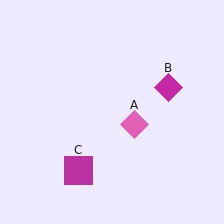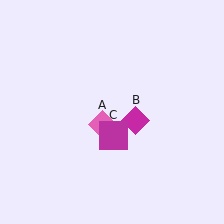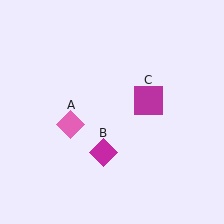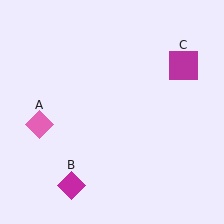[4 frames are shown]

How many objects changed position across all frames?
3 objects changed position: pink diamond (object A), magenta diamond (object B), magenta square (object C).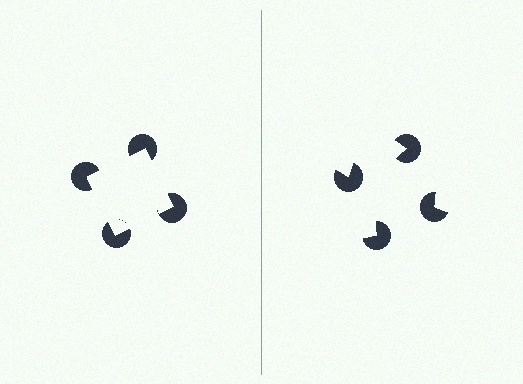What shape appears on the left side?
An illusory square.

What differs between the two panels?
The pac-man discs are positioned identically on both sides; only the wedge orientations differ. On the left they align to a square; on the right they are misaligned.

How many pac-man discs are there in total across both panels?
8 — 4 on each side.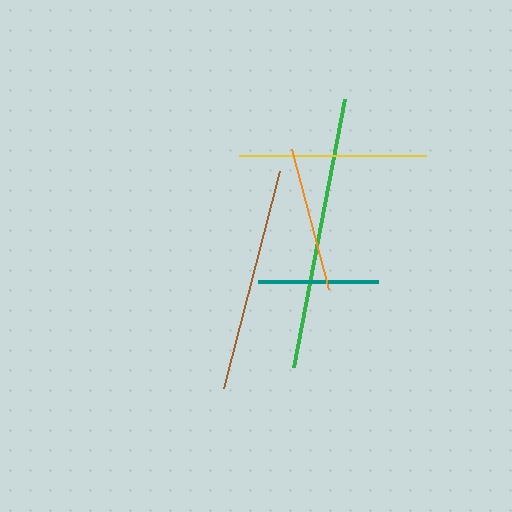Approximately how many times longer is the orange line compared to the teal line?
The orange line is approximately 1.2 times the length of the teal line.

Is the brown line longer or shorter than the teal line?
The brown line is longer than the teal line.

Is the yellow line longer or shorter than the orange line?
The yellow line is longer than the orange line.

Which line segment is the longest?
The green line is the longest at approximately 273 pixels.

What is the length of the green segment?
The green segment is approximately 273 pixels long.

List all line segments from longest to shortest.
From longest to shortest: green, brown, yellow, orange, teal.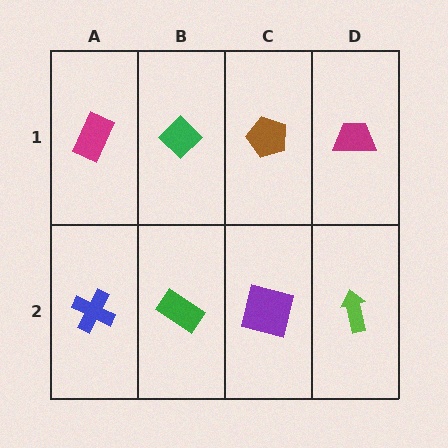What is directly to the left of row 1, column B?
A magenta rectangle.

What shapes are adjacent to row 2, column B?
A green diamond (row 1, column B), a blue cross (row 2, column A), a purple square (row 2, column C).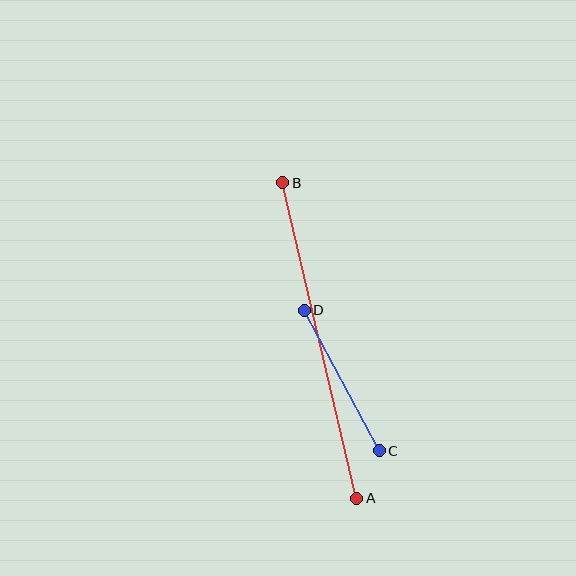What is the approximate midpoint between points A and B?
The midpoint is at approximately (320, 340) pixels.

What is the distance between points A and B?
The distance is approximately 324 pixels.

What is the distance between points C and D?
The distance is approximately 160 pixels.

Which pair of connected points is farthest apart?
Points A and B are farthest apart.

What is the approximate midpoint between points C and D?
The midpoint is at approximately (342, 380) pixels.